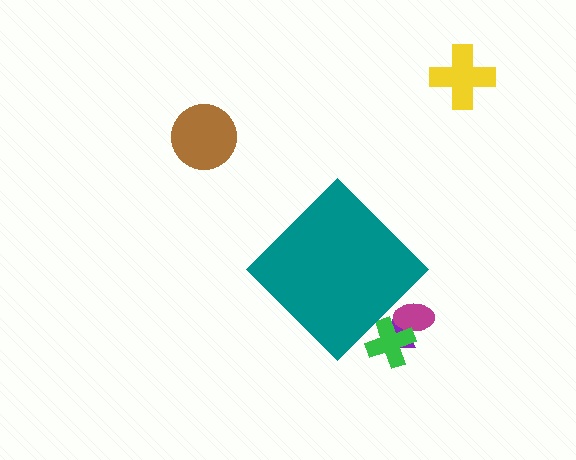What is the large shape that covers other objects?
A teal diamond.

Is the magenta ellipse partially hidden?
Yes, the magenta ellipse is partially hidden behind the teal diamond.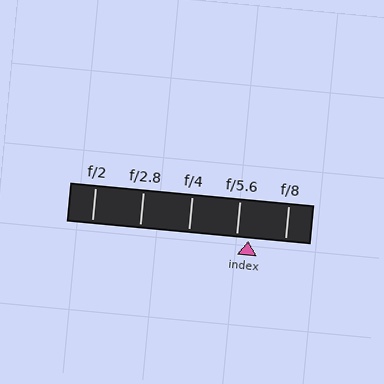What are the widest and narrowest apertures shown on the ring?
The widest aperture shown is f/2 and the narrowest is f/8.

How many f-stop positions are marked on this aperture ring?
There are 5 f-stop positions marked.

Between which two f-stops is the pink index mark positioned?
The index mark is between f/5.6 and f/8.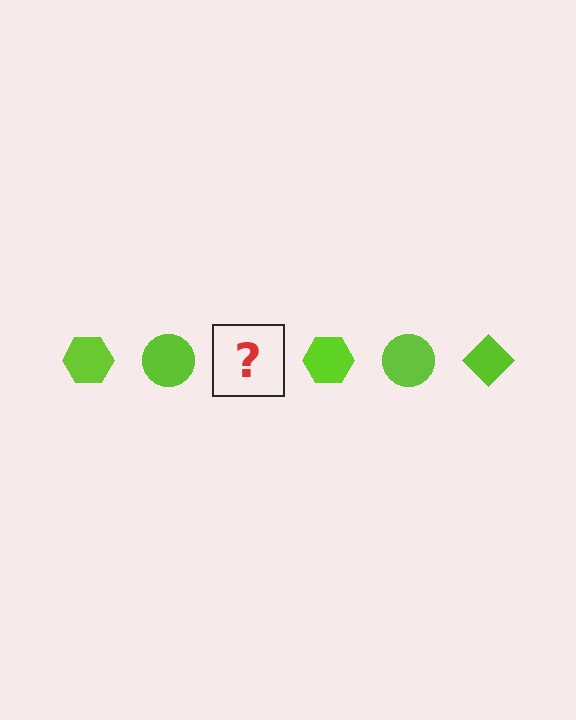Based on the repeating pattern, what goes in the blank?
The blank should be a lime diamond.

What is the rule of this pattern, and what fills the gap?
The rule is that the pattern cycles through hexagon, circle, diamond shapes in lime. The gap should be filled with a lime diamond.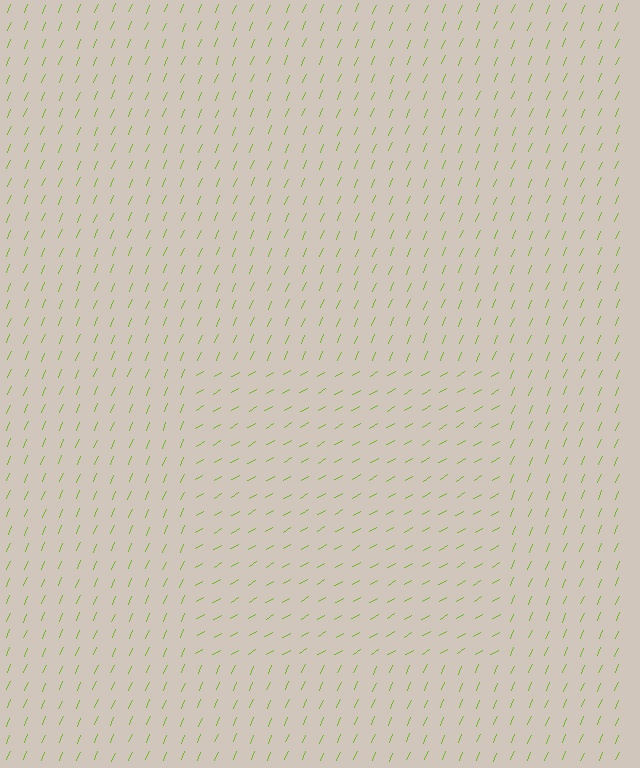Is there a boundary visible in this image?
Yes, there is a texture boundary formed by a change in line orientation.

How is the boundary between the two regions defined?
The boundary is defined purely by a change in line orientation (approximately 37 degrees difference). All lines are the same color and thickness.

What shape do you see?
I see a rectangle.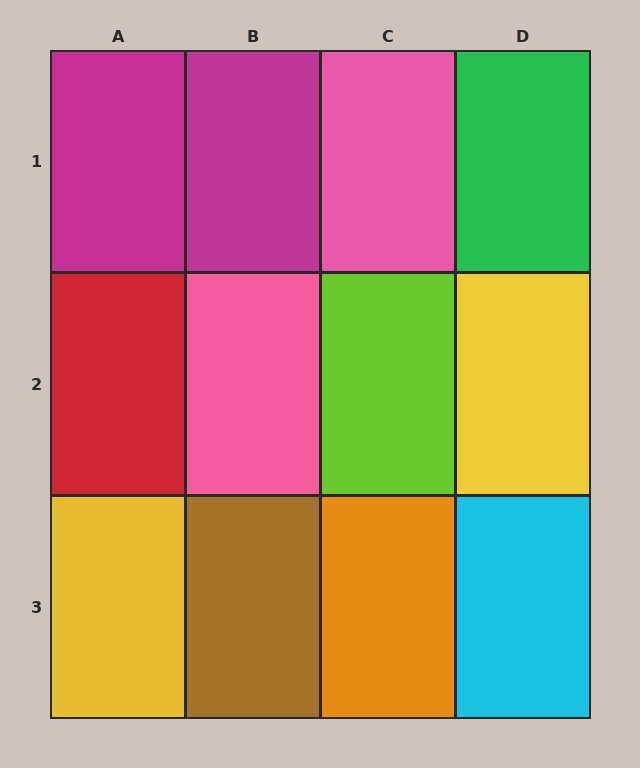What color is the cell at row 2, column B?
Pink.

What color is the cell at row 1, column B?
Magenta.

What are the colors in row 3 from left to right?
Yellow, brown, orange, cyan.